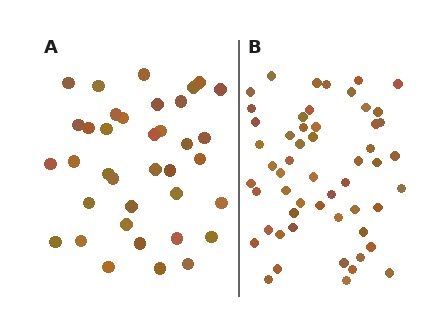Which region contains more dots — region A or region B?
Region B (the right region) has more dots.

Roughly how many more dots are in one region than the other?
Region B has approximately 15 more dots than region A.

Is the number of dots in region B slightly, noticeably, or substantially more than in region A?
Region B has substantially more. The ratio is roughly 1.5 to 1.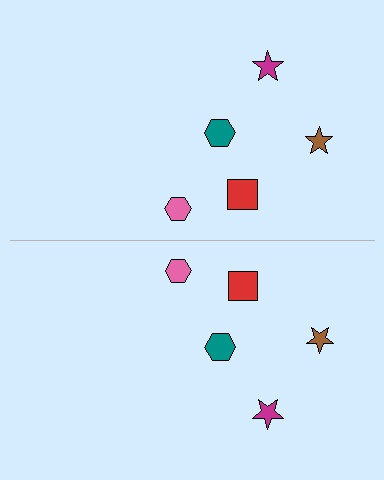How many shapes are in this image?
There are 10 shapes in this image.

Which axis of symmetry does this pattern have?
The pattern has a horizontal axis of symmetry running through the center of the image.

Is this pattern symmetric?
Yes, this pattern has bilateral (reflection) symmetry.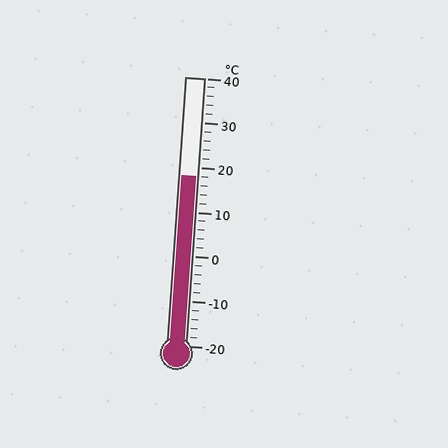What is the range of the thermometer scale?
The thermometer scale ranges from -20°C to 40°C.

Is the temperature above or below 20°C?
The temperature is below 20°C.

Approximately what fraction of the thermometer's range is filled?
The thermometer is filled to approximately 65% of its range.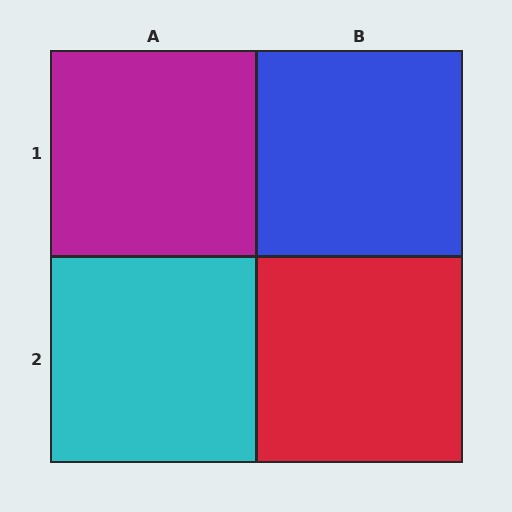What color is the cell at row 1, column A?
Magenta.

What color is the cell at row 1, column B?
Blue.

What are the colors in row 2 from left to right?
Cyan, red.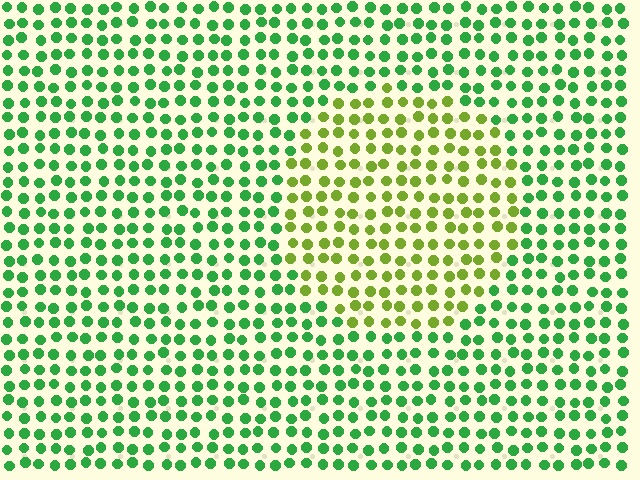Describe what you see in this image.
The image is filled with small green elements in a uniform arrangement. A circle-shaped region is visible where the elements are tinted to a slightly different hue, forming a subtle color boundary.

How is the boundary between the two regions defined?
The boundary is defined purely by a slight shift in hue (about 46 degrees). Spacing, size, and orientation are identical on both sides.